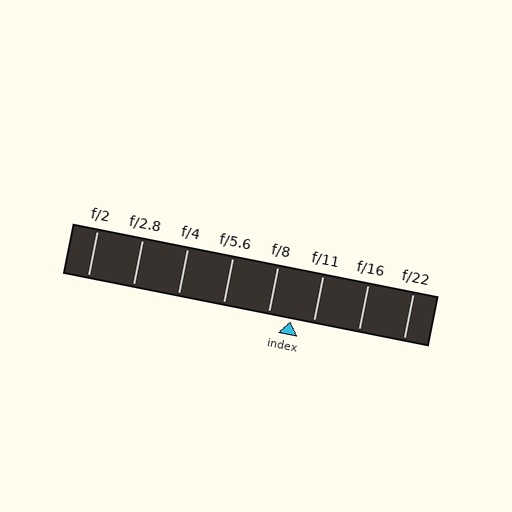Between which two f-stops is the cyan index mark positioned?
The index mark is between f/8 and f/11.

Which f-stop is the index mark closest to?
The index mark is closest to f/11.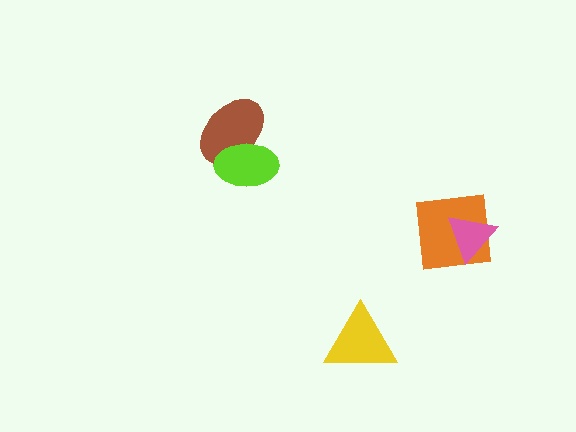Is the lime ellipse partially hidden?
No, no other shape covers it.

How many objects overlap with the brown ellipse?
1 object overlaps with the brown ellipse.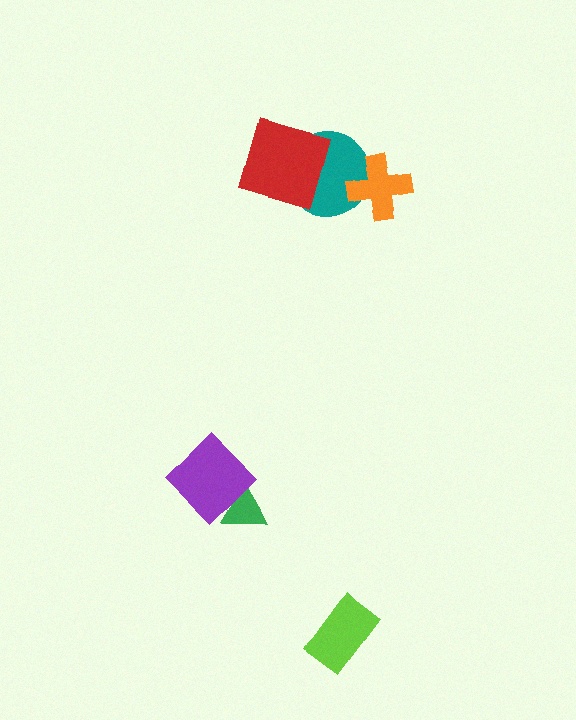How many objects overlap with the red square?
1 object overlaps with the red square.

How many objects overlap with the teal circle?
2 objects overlap with the teal circle.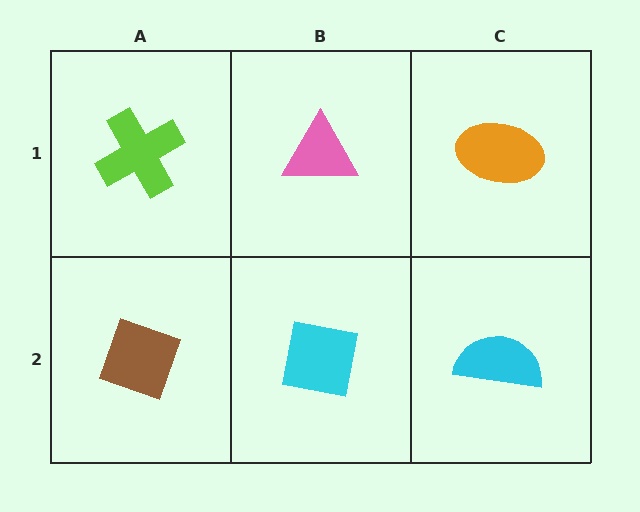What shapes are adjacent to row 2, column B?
A pink triangle (row 1, column B), a brown diamond (row 2, column A), a cyan semicircle (row 2, column C).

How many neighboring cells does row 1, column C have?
2.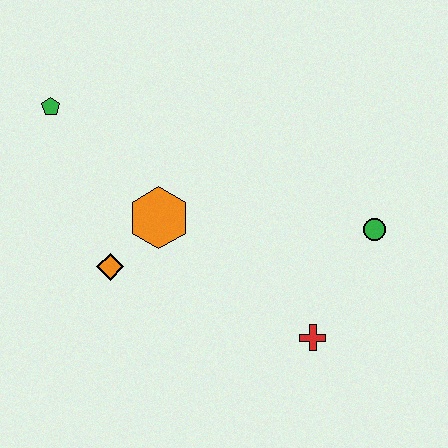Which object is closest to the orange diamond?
The orange hexagon is closest to the orange diamond.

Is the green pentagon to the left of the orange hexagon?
Yes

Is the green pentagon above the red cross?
Yes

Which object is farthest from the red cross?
The green pentagon is farthest from the red cross.